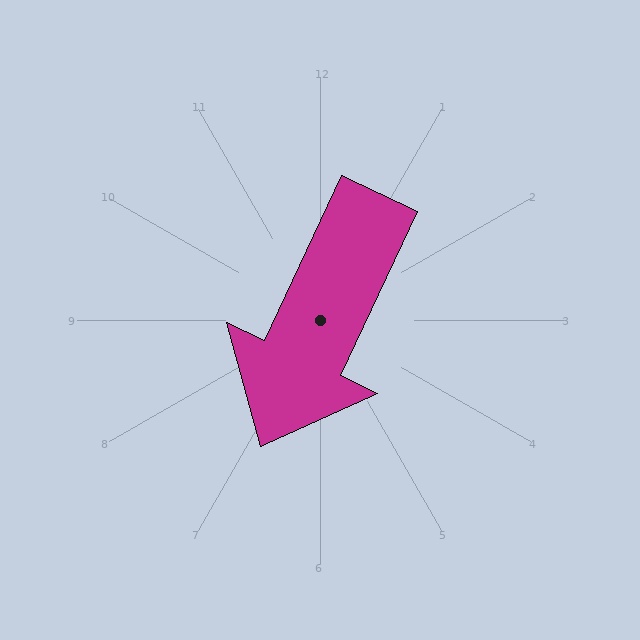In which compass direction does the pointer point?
Southwest.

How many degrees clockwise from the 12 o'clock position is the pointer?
Approximately 205 degrees.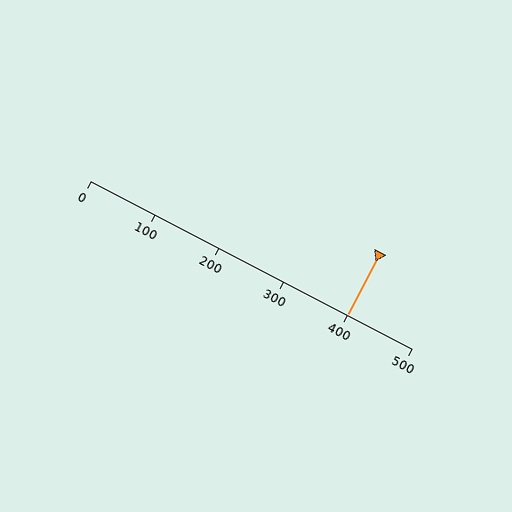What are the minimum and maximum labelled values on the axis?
The axis runs from 0 to 500.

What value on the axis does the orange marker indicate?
The marker indicates approximately 400.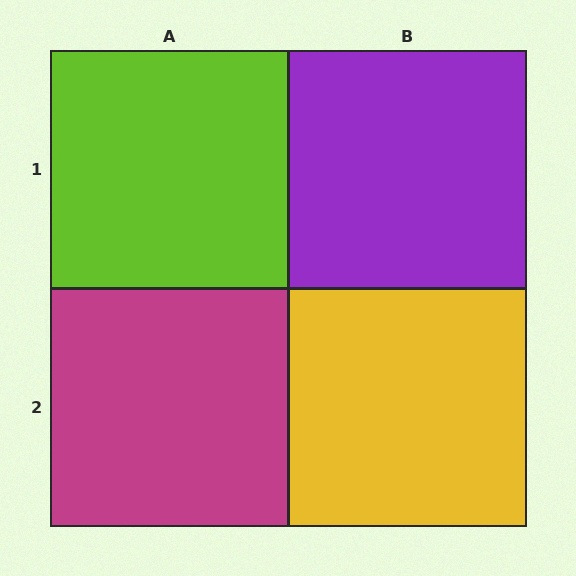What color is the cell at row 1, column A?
Lime.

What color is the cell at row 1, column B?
Purple.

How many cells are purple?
1 cell is purple.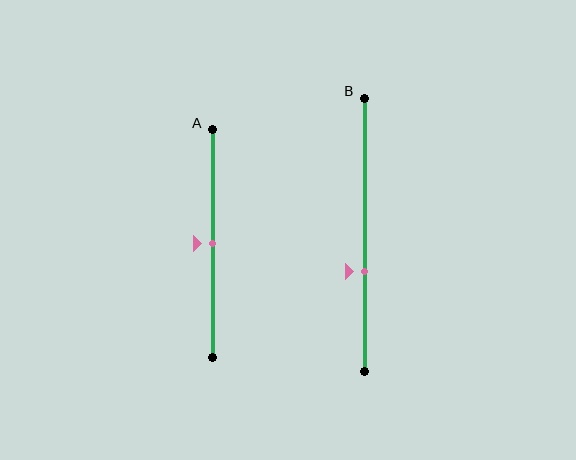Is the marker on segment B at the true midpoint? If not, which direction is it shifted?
No, the marker on segment B is shifted downward by about 14% of the segment length.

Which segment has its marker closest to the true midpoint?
Segment A has its marker closest to the true midpoint.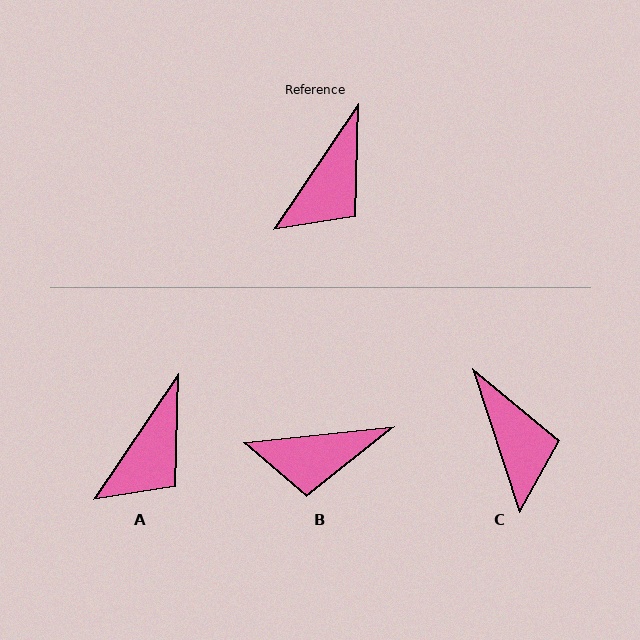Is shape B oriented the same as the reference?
No, it is off by about 50 degrees.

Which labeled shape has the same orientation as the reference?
A.